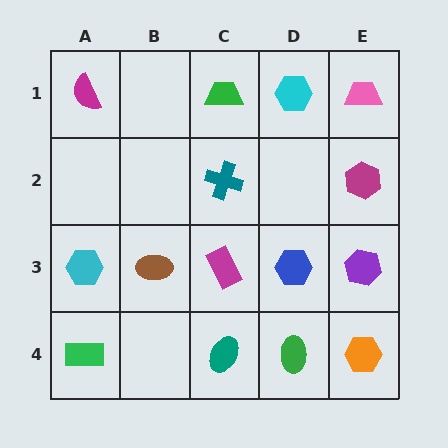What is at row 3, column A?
A cyan hexagon.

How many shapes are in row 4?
4 shapes.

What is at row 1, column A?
A magenta semicircle.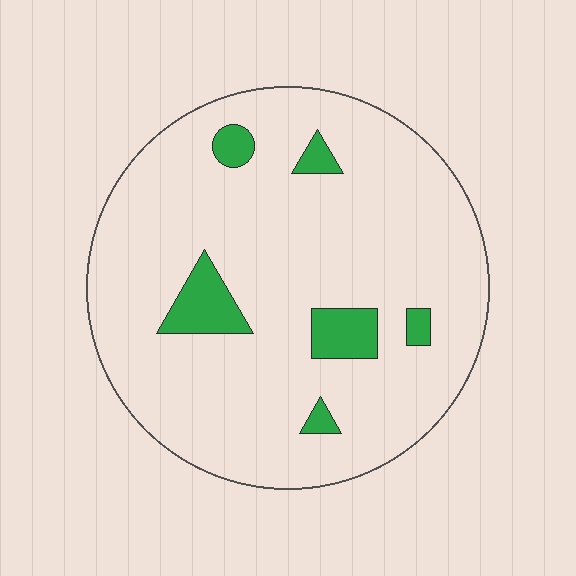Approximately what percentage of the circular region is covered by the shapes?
Approximately 10%.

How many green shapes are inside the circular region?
6.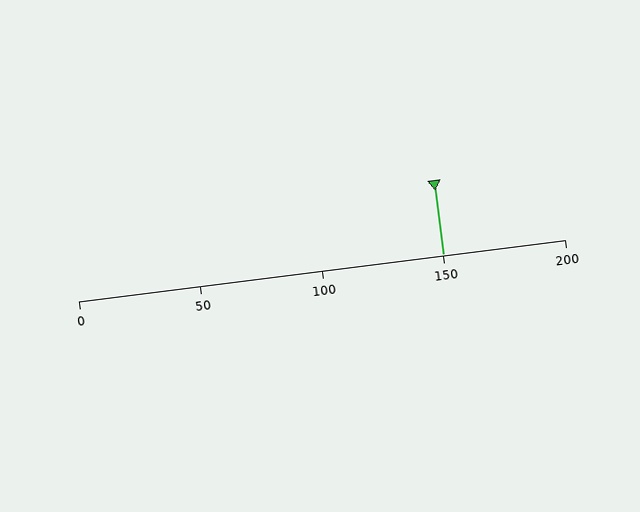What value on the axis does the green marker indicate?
The marker indicates approximately 150.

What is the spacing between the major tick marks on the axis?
The major ticks are spaced 50 apart.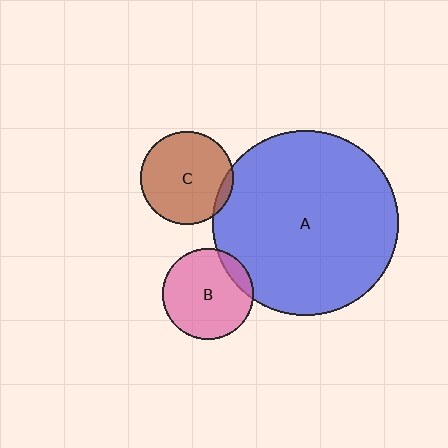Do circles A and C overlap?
Yes.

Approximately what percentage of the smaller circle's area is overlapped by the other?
Approximately 5%.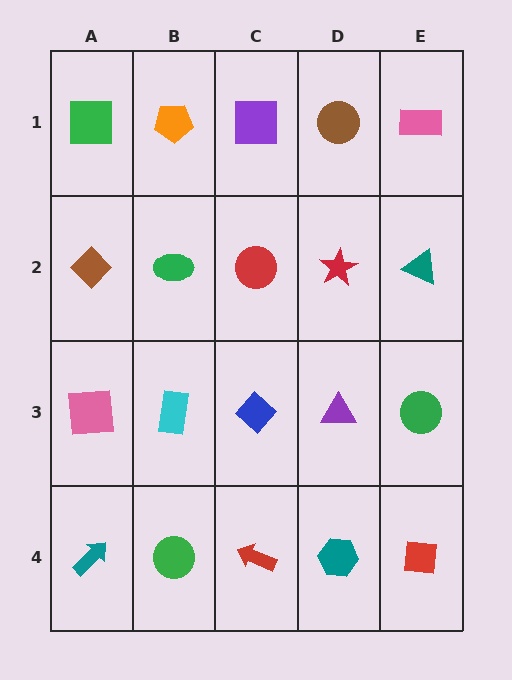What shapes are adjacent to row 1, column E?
A teal triangle (row 2, column E), a brown circle (row 1, column D).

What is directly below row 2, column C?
A blue diamond.